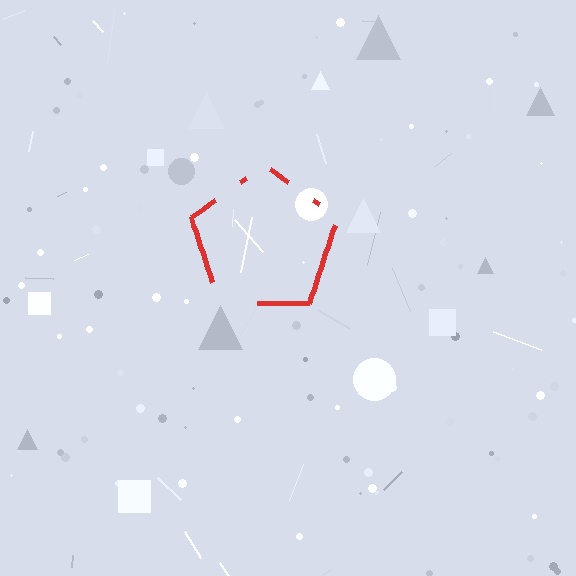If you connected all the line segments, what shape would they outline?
They would outline a pentagon.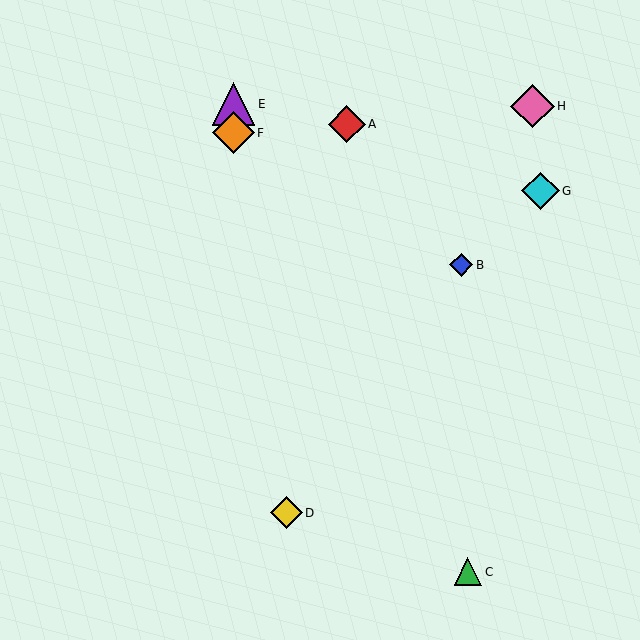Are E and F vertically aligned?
Yes, both are at x≈233.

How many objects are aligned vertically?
2 objects (E, F) are aligned vertically.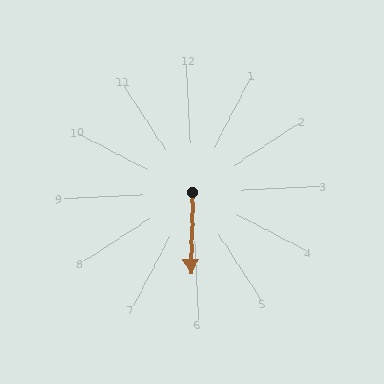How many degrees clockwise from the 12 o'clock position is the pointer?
Approximately 184 degrees.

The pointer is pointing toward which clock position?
Roughly 6 o'clock.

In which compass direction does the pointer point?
South.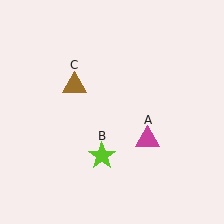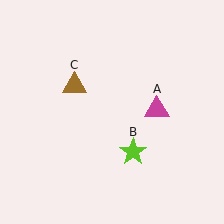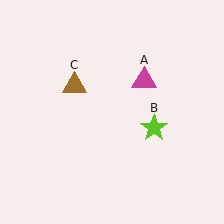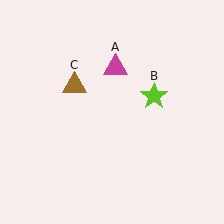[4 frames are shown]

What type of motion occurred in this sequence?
The magenta triangle (object A), lime star (object B) rotated counterclockwise around the center of the scene.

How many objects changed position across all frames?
2 objects changed position: magenta triangle (object A), lime star (object B).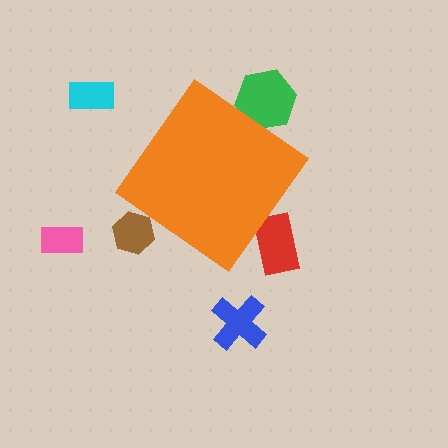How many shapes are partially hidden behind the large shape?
3 shapes are partially hidden.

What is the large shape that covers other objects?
An orange diamond.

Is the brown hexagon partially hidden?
Yes, the brown hexagon is partially hidden behind the orange diamond.